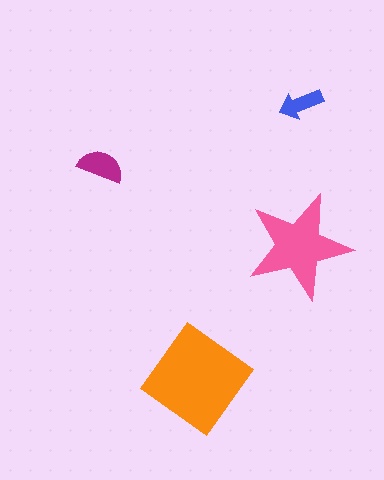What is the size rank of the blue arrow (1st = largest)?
4th.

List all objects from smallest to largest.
The blue arrow, the magenta semicircle, the pink star, the orange diamond.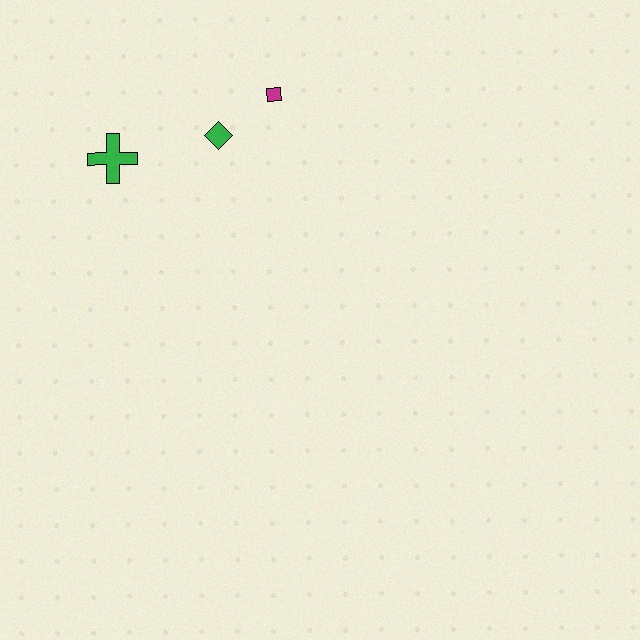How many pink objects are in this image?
There are no pink objects.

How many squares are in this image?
There is 1 square.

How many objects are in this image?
There are 3 objects.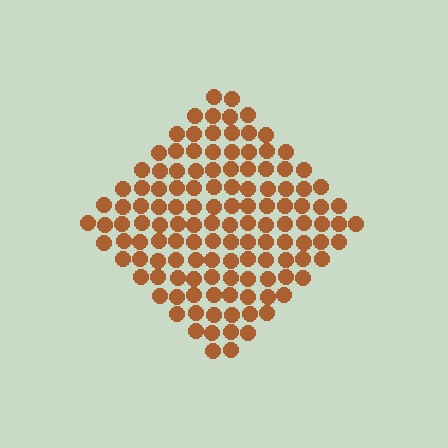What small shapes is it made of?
It is made of small circles.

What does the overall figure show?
The overall figure shows a diamond.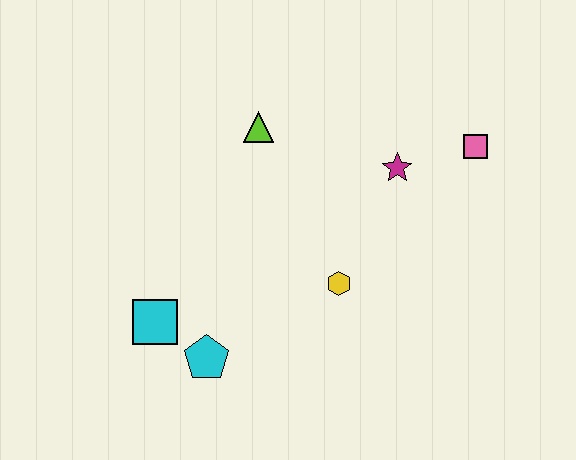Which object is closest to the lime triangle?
The magenta star is closest to the lime triangle.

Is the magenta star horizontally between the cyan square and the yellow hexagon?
No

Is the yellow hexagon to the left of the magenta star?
Yes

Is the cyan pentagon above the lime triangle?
No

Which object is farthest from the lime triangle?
The cyan pentagon is farthest from the lime triangle.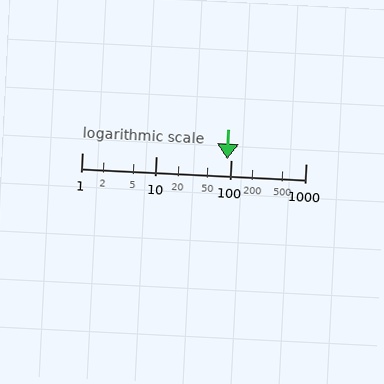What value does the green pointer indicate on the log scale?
The pointer indicates approximately 89.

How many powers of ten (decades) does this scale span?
The scale spans 3 decades, from 1 to 1000.